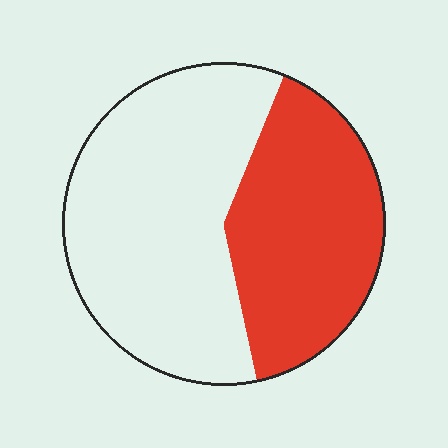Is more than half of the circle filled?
No.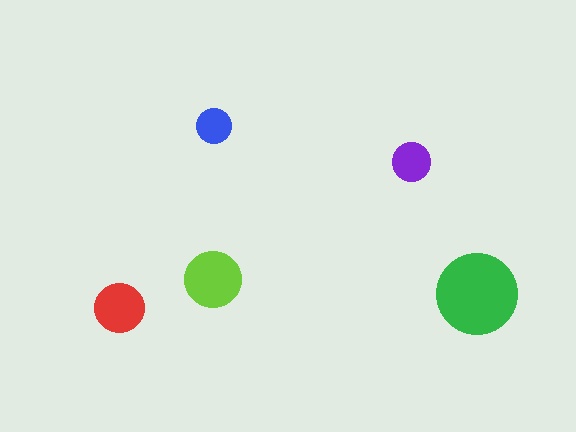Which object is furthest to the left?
The red circle is leftmost.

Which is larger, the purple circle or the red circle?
The red one.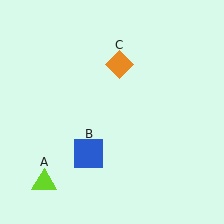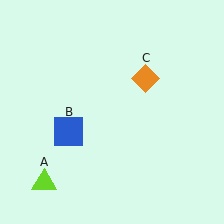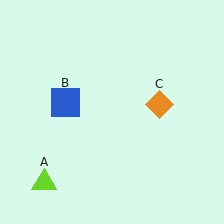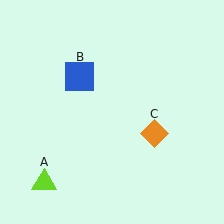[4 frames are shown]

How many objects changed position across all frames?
2 objects changed position: blue square (object B), orange diamond (object C).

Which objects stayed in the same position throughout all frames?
Lime triangle (object A) remained stationary.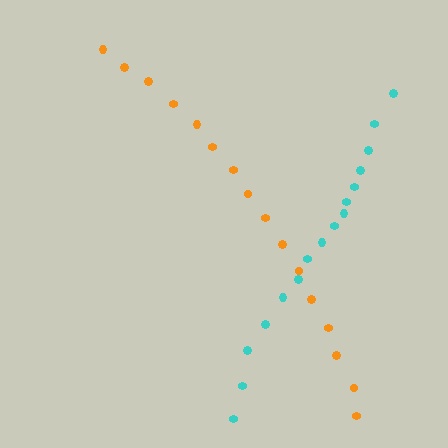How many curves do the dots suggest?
There are 2 distinct paths.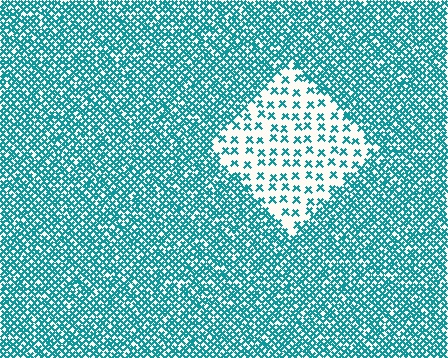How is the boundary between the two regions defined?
The boundary is defined by a change in element density (approximately 3.1x ratio). All elements are the same color, size, and shape.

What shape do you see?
I see a diamond.